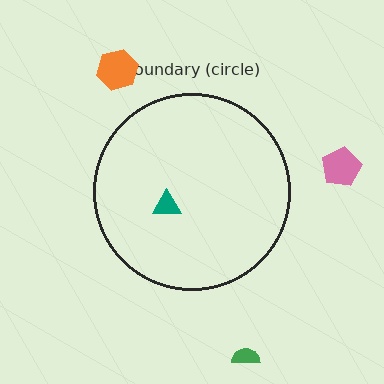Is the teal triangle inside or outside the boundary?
Inside.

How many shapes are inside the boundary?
1 inside, 3 outside.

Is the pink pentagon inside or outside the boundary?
Outside.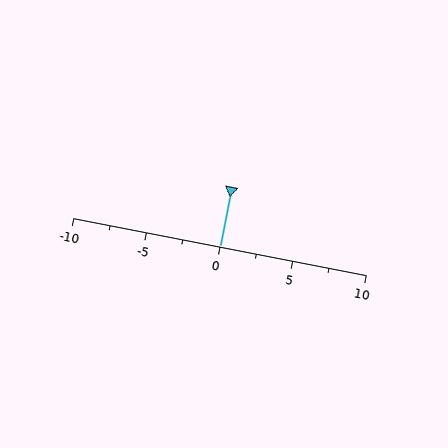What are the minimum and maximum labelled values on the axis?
The axis runs from -10 to 10.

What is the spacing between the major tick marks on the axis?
The major ticks are spaced 5 apart.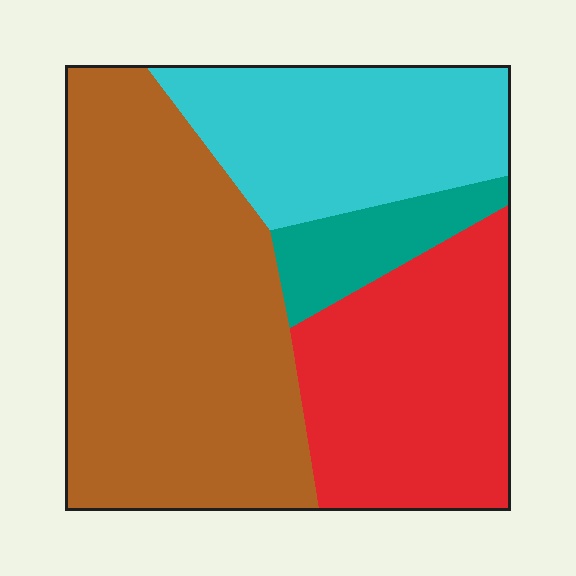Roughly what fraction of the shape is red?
Red takes up between a sixth and a third of the shape.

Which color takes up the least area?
Teal, at roughly 10%.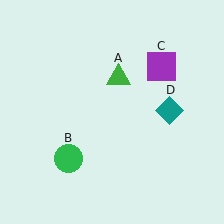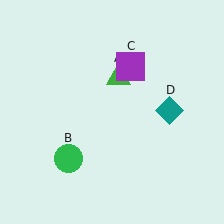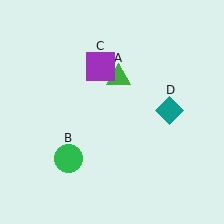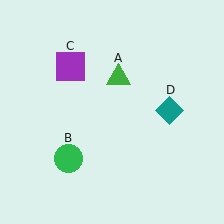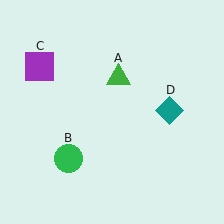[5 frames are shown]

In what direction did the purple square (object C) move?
The purple square (object C) moved left.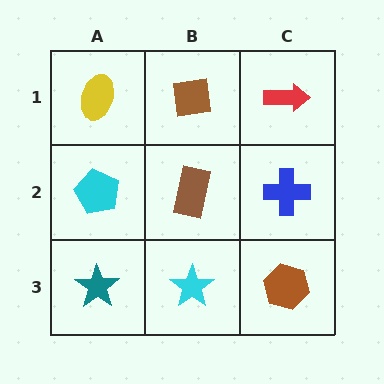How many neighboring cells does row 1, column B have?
3.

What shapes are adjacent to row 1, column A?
A cyan pentagon (row 2, column A), a brown square (row 1, column B).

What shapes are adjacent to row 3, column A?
A cyan pentagon (row 2, column A), a cyan star (row 3, column B).